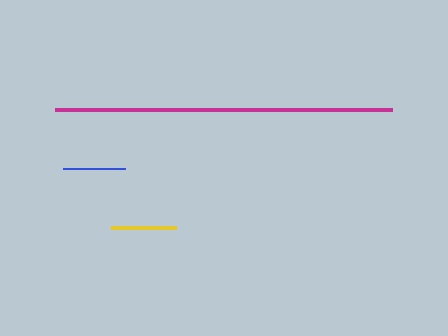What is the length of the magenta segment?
The magenta segment is approximately 337 pixels long.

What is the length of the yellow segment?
The yellow segment is approximately 65 pixels long.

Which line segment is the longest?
The magenta line is the longest at approximately 337 pixels.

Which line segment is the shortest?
The blue line is the shortest at approximately 62 pixels.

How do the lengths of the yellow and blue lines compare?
The yellow and blue lines are approximately the same length.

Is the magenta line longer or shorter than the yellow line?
The magenta line is longer than the yellow line.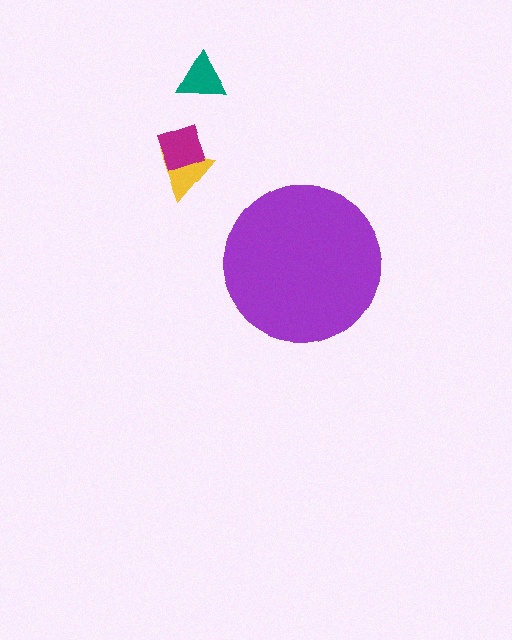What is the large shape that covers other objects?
A purple circle.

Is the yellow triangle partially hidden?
No, the yellow triangle is fully visible.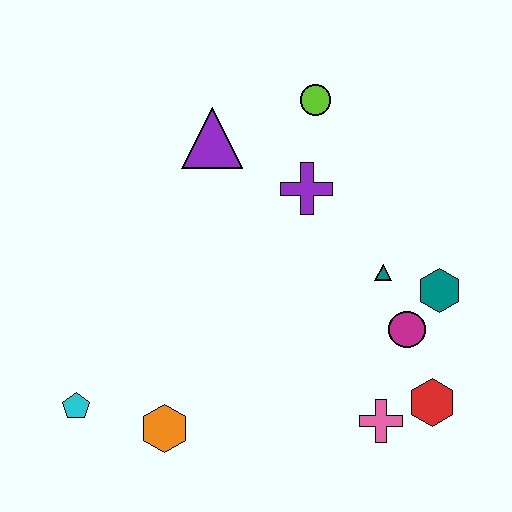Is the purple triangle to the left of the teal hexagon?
Yes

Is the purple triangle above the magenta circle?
Yes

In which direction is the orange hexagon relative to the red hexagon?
The orange hexagon is to the left of the red hexagon.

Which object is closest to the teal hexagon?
The magenta circle is closest to the teal hexagon.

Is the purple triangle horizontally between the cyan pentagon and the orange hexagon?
No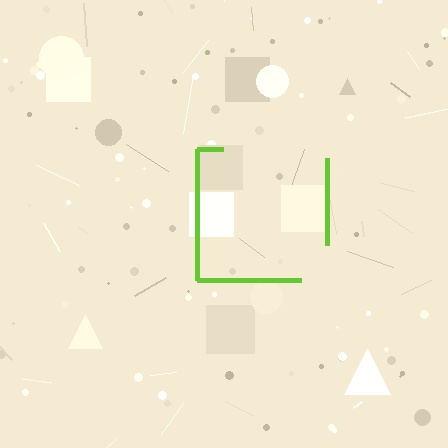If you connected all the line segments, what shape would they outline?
They would outline a square.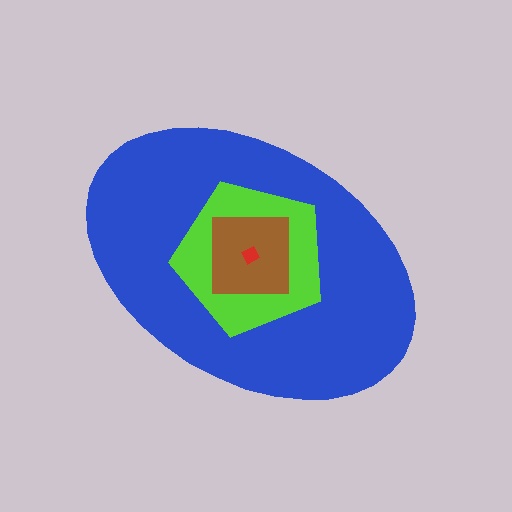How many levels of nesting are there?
4.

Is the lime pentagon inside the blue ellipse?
Yes.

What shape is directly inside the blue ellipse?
The lime pentagon.